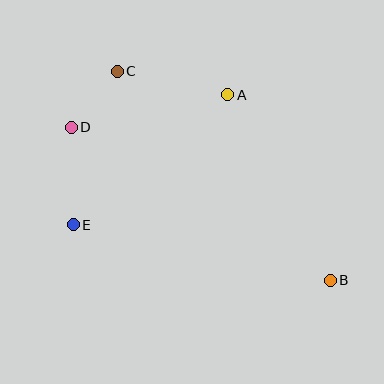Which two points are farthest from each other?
Points B and D are farthest from each other.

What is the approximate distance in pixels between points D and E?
The distance between D and E is approximately 98 pixels.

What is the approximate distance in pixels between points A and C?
The distance between A and C is approximately 113 pixels.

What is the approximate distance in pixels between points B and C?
The distance between B and C is approximately 298 pixels.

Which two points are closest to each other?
Points C and D are closest to each other.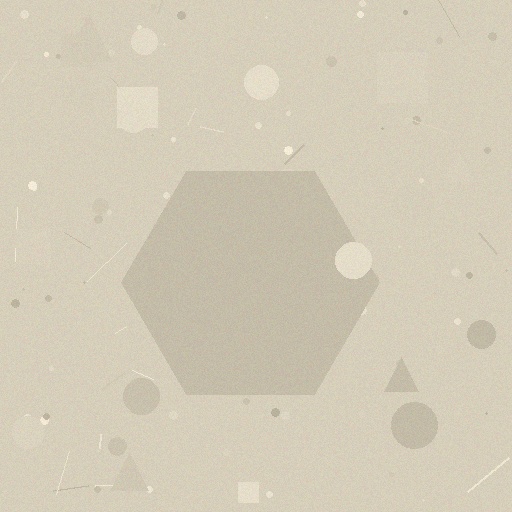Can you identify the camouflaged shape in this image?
The camouflaged shape is a hexagon.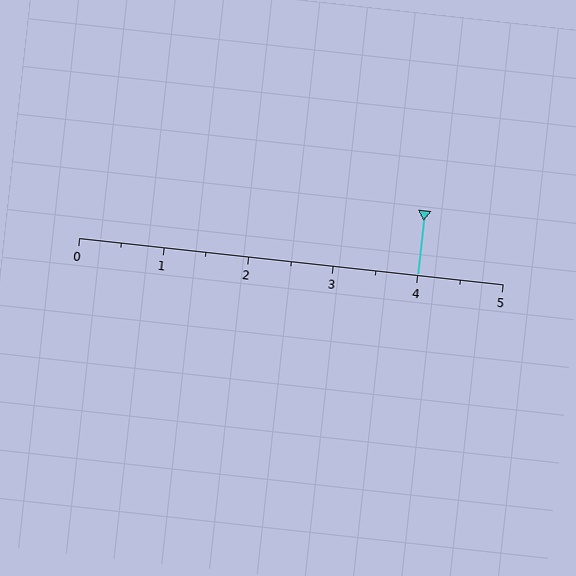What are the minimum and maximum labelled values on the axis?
The axis runs from 0 to 5.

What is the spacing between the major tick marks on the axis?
The major ticks are spaced 1 apart.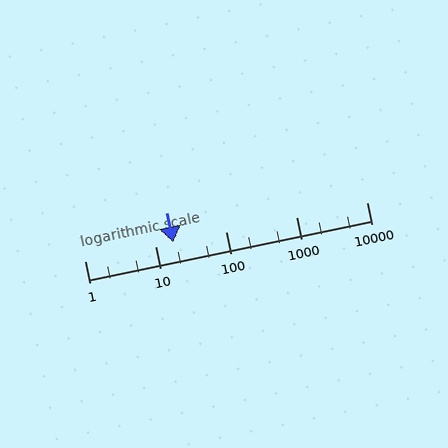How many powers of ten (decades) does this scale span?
The scale spans 4 decades, from 1 to 10000.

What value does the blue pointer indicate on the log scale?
The pointer indicates approximately 18.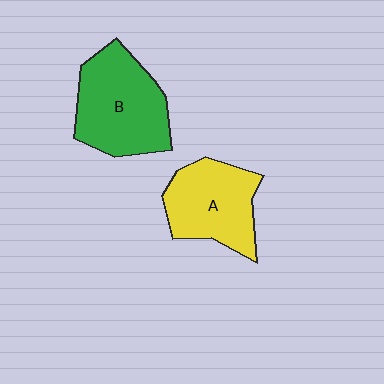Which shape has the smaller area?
Shape A (yellow).